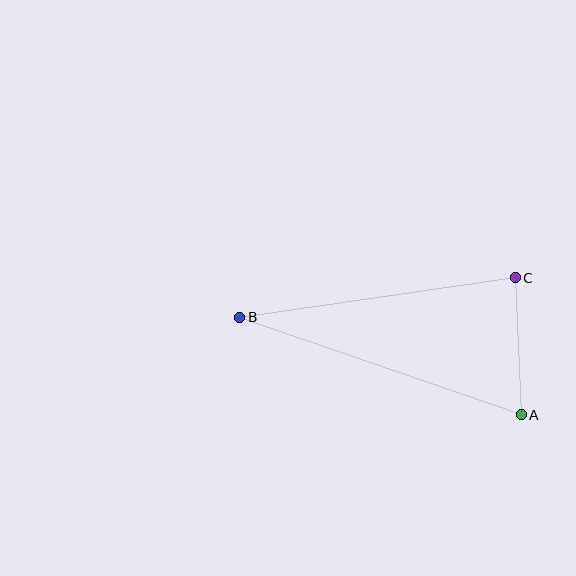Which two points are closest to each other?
Points A and C are closest to each other.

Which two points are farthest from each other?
Points A and B are farthest from each other.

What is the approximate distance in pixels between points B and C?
The distance between B and C is approximately 278 pixels.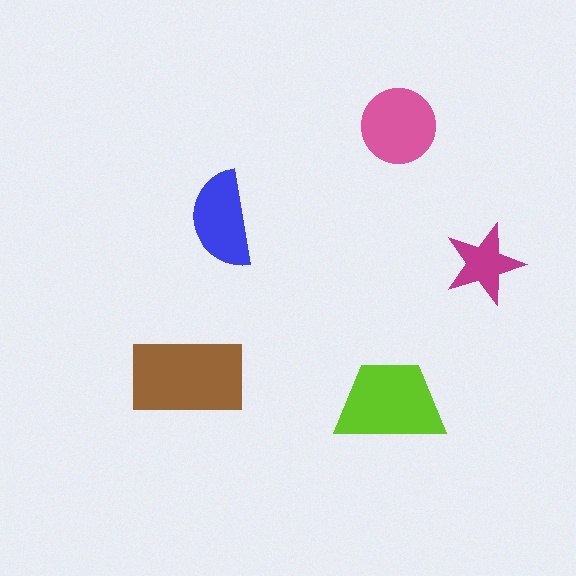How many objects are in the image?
There are 5 objects in the image.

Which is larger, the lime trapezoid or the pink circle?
The lime trapezoid.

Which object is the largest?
The brown rectangle.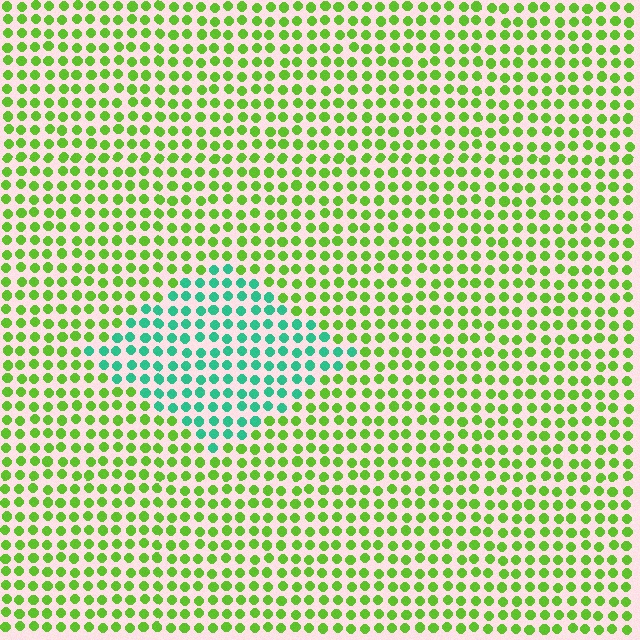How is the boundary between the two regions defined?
The boundary is defined purely by a slight shift in hue (about 59 degrees). Spacing, size, and orientation are identical on both sides.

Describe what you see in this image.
The image is filled with small lime elements in a uniform arrangement. A diamond-shaped region is visible where the elements are tinted to a slightly different hue, forming a subtle color boundary.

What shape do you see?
I see a diamond.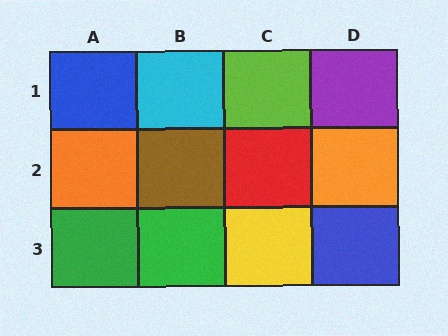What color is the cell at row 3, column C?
Yellow.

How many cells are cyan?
1 cell is cyan.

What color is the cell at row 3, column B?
Green.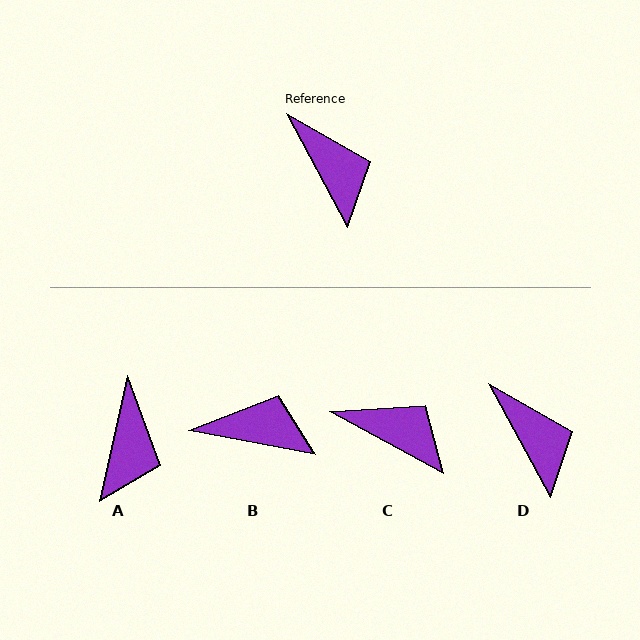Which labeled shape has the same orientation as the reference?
D.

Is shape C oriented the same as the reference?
No, it is off by about 33 degrees.